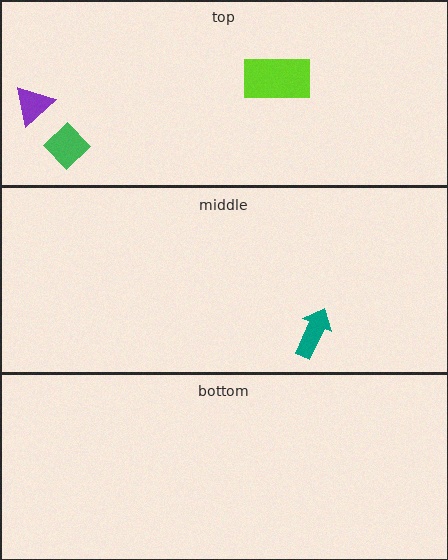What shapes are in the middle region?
The teal arrow.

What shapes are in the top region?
The green diamond, the purple triangle, the lime rectangle.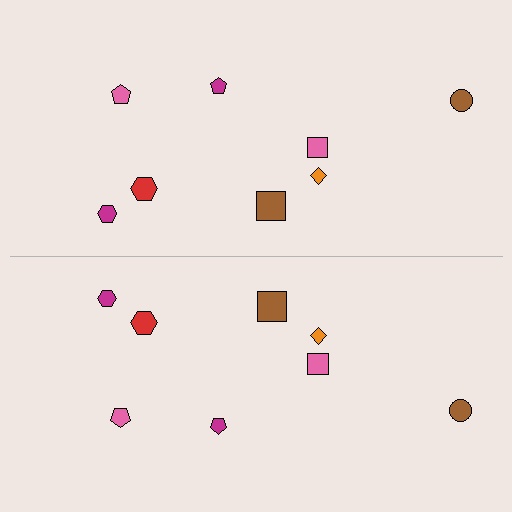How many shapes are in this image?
There are 16 shapes in this image.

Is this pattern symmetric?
Yes, this pattern has bilateral (reflection) symmetry.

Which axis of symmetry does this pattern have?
The pattern has a horizontal axis of symmetry running through the center of the image.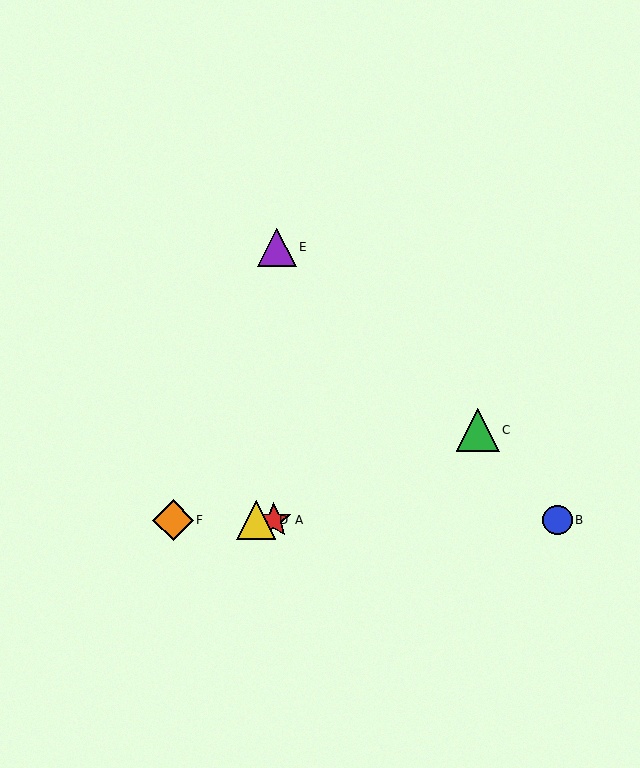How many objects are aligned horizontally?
4 objects (A, B, D, F) are aligned horizontally.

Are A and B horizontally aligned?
Yes, both are at y≈520.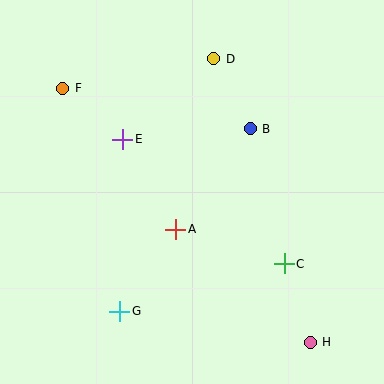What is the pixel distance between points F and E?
The distance between F and E is 79 pixels.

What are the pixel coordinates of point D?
Point D is at (214, 59).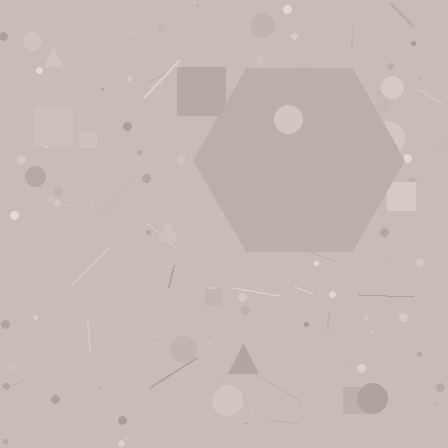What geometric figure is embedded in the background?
A hexagon is embedded in the background.